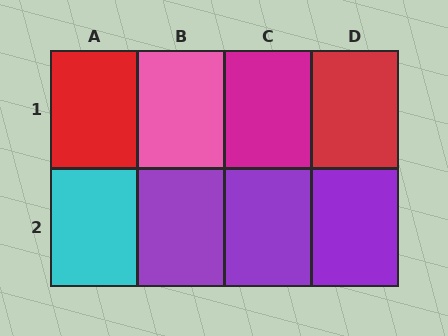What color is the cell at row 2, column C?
Purple.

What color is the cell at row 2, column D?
Purple.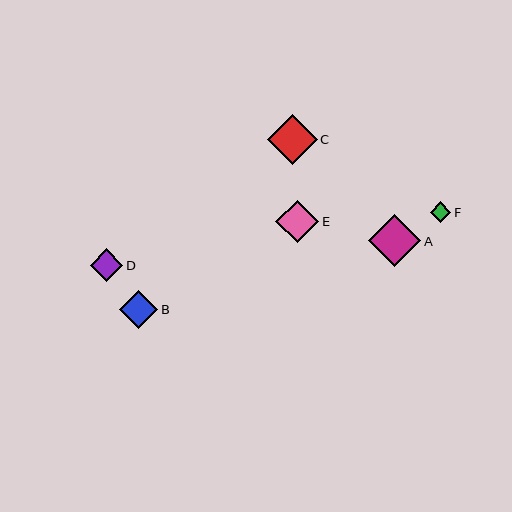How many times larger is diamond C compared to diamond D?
Diamond C is approximately 1.5 times the size of diamond D.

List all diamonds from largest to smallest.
From largest to smallest: A, C, E, B, D, F.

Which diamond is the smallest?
Diamond F is the smallest with a size of approximately 20 pixels.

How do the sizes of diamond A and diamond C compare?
Diamond A and diamond C are approximately the same size.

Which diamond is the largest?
Diamond A is the largest with a size of approximately 52 pixels.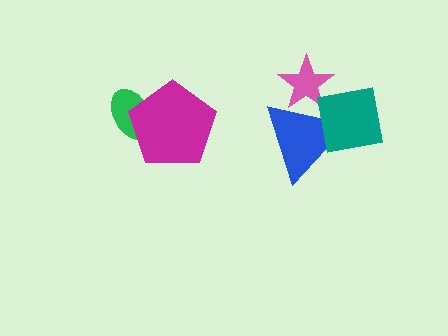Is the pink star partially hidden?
Yes, it is partially covered by another shape.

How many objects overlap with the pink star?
1 object overlaps with the pink star.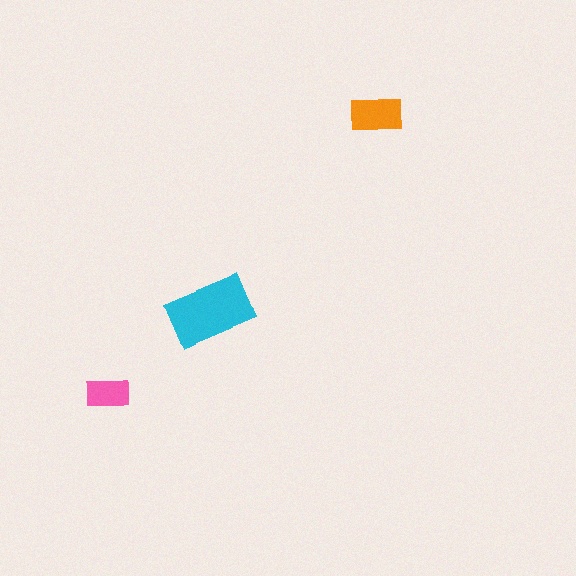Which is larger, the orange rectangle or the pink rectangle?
The orange one.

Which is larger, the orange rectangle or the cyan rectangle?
The cyan one.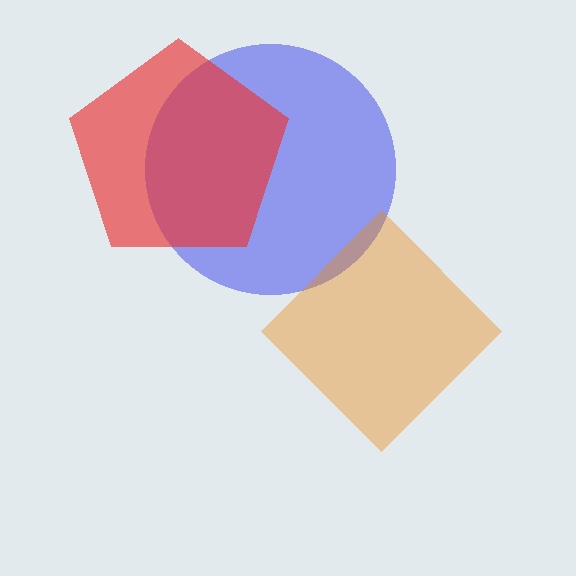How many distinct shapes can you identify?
There are 3 distinct shapes: a blue circle, a red pentagon, an orange diamond.